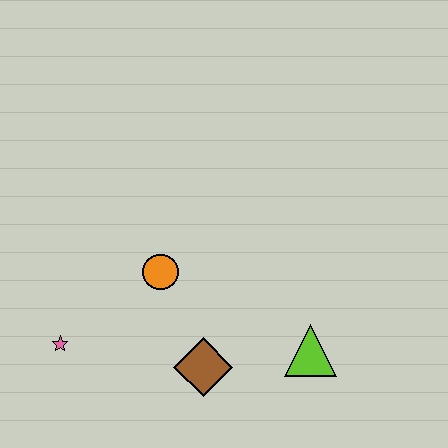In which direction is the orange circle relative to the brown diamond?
The orange circle is above the brown diamond.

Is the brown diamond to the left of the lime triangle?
Yes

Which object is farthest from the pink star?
The lime triangle is farthest from the pink star.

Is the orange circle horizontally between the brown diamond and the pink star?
Yes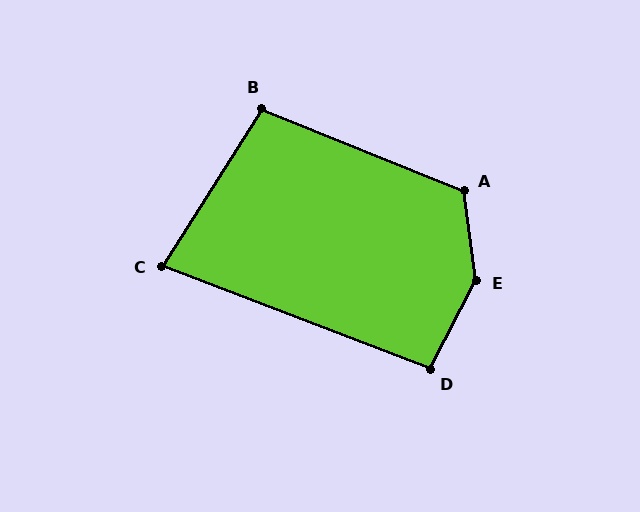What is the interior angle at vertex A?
Approximately 120 degrees (obtuse).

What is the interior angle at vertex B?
Approximately 100 degrees (obtuse).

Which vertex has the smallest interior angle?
C, at approximately 79 degrees.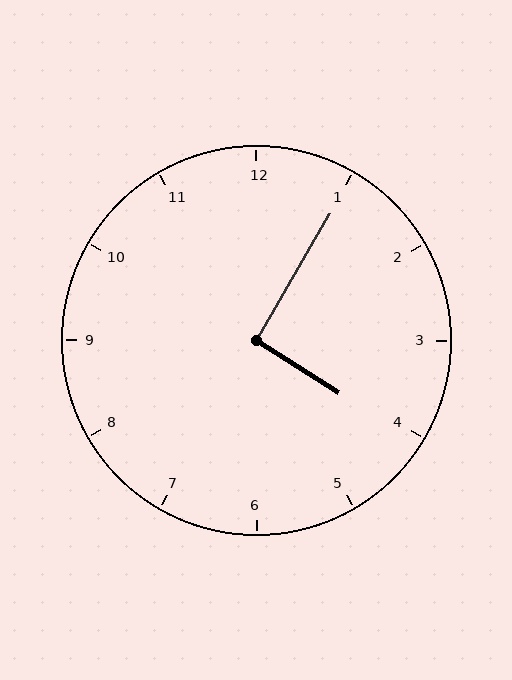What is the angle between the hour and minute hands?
Approximately 92 degrees.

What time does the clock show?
4:05.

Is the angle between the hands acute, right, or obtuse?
It is right.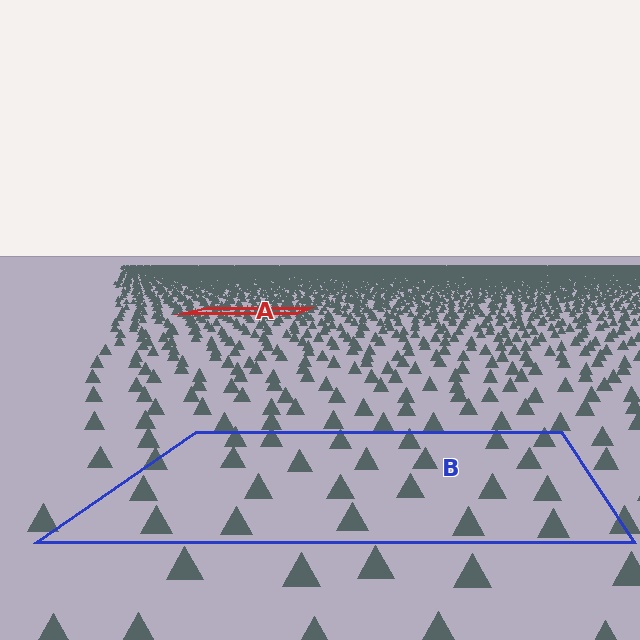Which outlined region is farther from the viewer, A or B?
Region A is farther from the viewer — the texture elements inside it appear smaller and more densely packed.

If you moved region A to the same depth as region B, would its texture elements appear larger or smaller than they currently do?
They would appear larger. At a closer depth, the same texture elements are projected at a bigger on-screen size.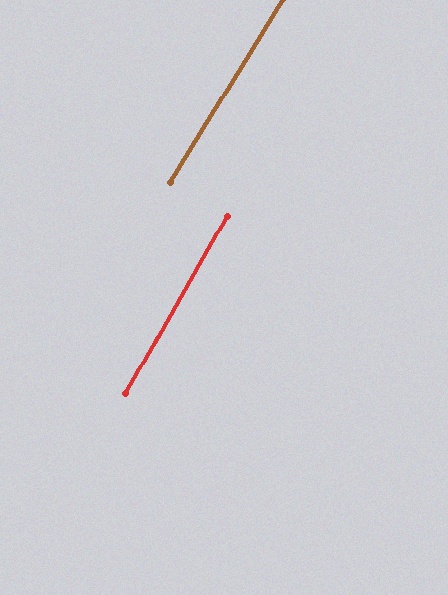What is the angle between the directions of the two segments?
Approximately 2 degrees.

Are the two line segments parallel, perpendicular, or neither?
Parallel — their directions differ by only 1.8°.